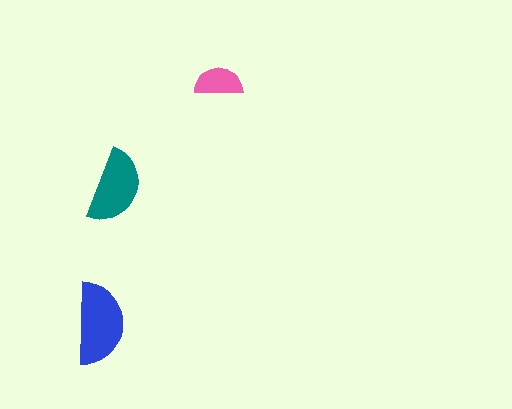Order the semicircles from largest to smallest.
the blue one, the teal one, the pink one.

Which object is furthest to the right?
The pink semicircle is rightmost.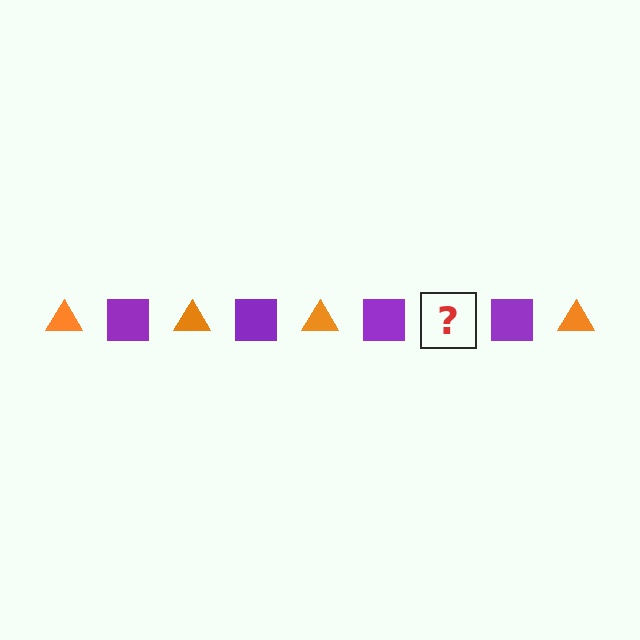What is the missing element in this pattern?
The missing element is an orange triangle.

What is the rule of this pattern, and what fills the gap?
The rule is that the pattern alternates between orange triangle and purple square. The gap should be filled with an orange triangle.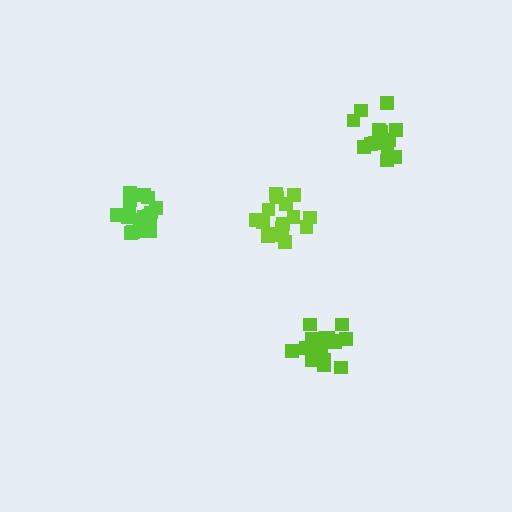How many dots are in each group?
Group 1: 18 dots, Group 2: 18 dots, Group 3: 16 dots, Group 4: 16 dots (68 total).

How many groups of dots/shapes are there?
There are 4 groups.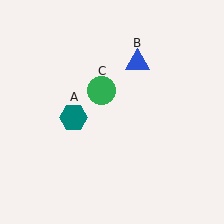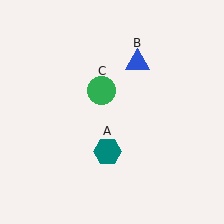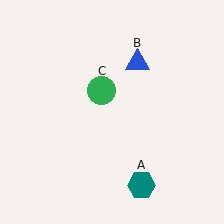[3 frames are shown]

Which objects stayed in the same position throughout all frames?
Blue triangle (object B) and green circle (object C) remained stationary.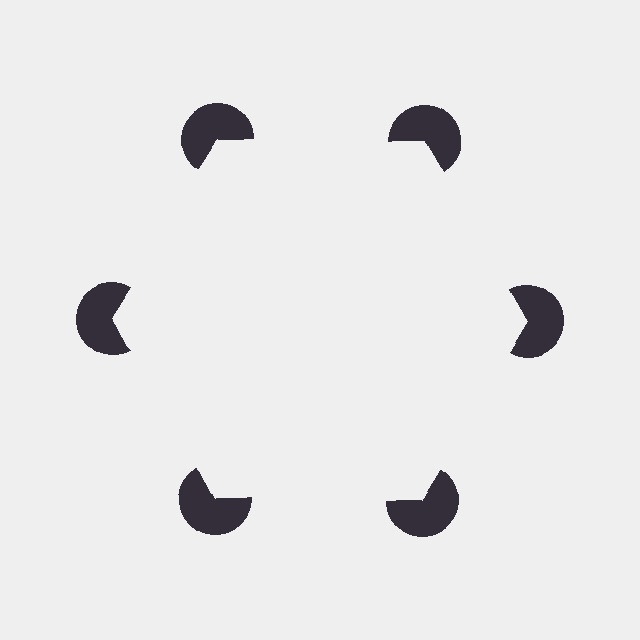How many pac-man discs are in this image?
There are 6 — one at each vertex of the illusory hexagon.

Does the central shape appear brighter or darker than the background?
It typically appears slightly brighter than the background, even though no actual brightness change is drawn.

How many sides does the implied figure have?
6 sides.